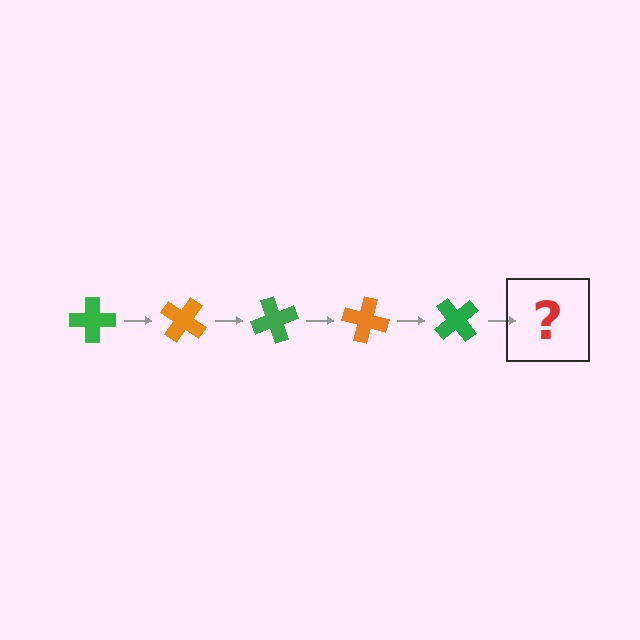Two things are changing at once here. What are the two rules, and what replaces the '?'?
The two rules are that it rotates 35 degrees each step and the color cycles through green and orange. The '?' should be an orange cross, rotated 175 degrees from the start.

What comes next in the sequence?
The next element should be an orange cross, rotated 175 degrees from the start.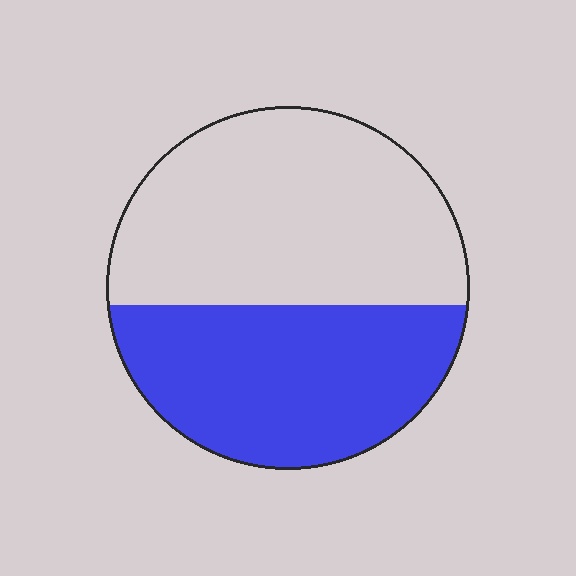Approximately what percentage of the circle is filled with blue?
Approximately 45%.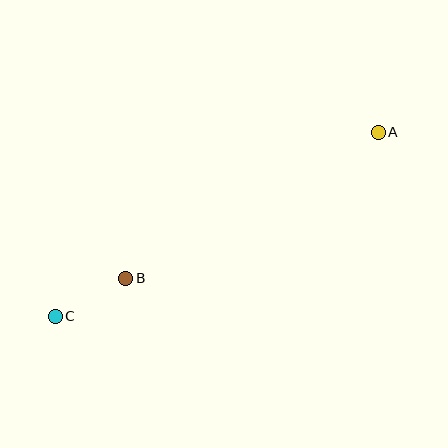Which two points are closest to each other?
Points B and C are closest to each other.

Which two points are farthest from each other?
Points A and C are farthest from each other.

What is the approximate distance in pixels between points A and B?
The distance between A and B is approximately 292 pixels.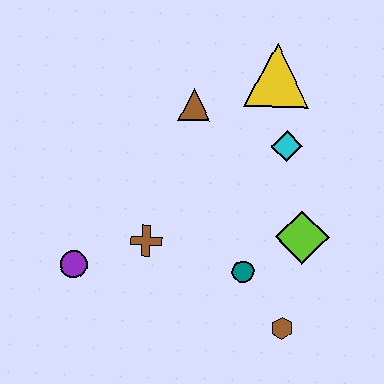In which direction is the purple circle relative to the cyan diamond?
The purple circle is to the left of the cyan diamond.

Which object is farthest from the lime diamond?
The purple circle is farthest from the lime diamond.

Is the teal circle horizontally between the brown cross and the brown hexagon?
Yes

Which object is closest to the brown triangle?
The yellow triangle is closest to the brown triangle.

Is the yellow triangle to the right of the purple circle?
Yes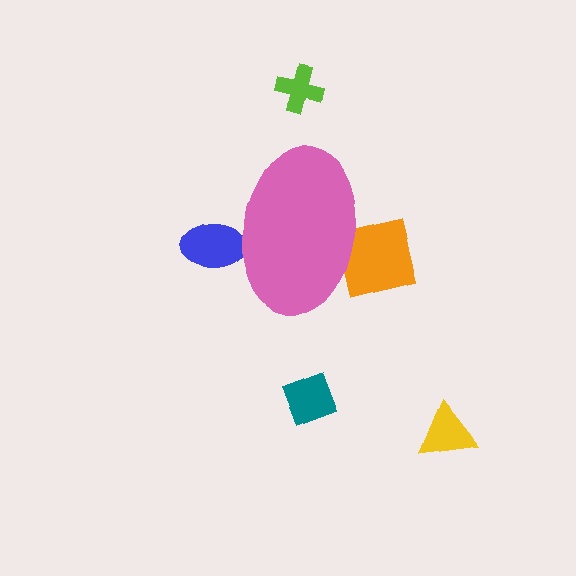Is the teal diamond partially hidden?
No, the teal diamond is fully visible.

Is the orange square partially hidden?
Yes, the orange square is partially hidden behind the pink ellipse.